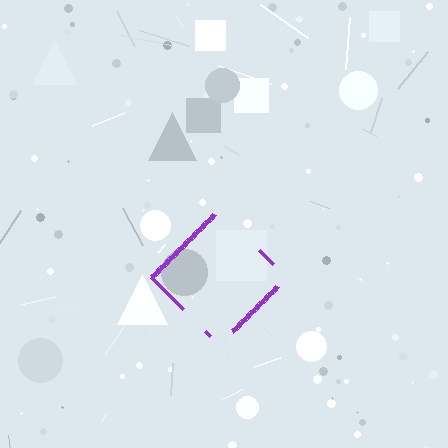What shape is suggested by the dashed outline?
The dashed outline suggests a diamond.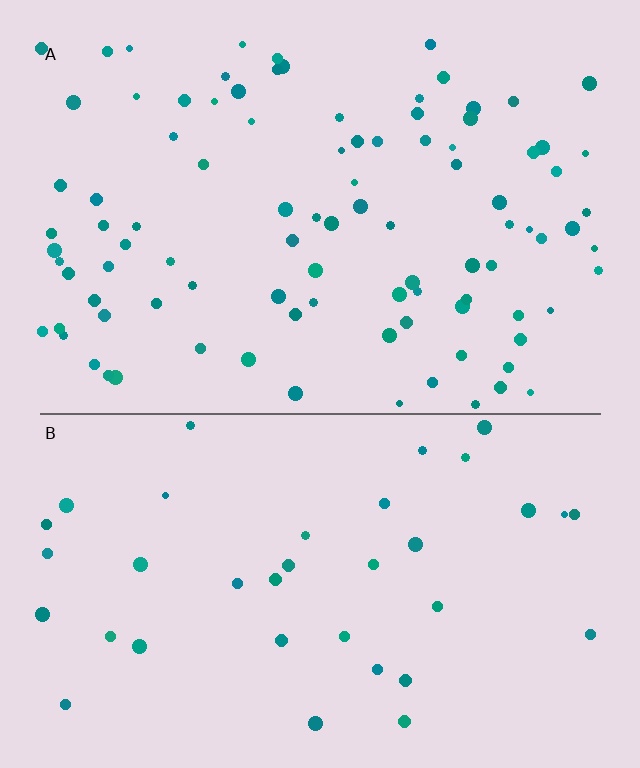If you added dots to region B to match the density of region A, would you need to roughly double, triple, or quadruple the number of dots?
Approximately triple.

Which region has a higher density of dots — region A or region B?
A (the top).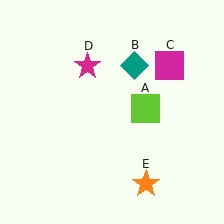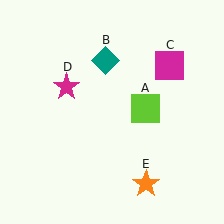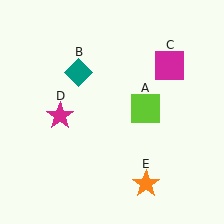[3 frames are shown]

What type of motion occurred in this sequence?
The teal diamond (object B), magenta star (object D) rotated counterclockwise around the center of the scene.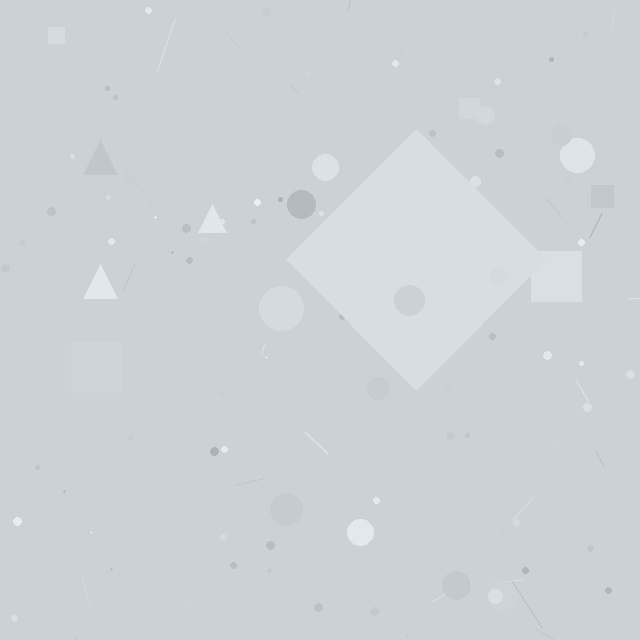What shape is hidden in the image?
A diamond is hidden in the image.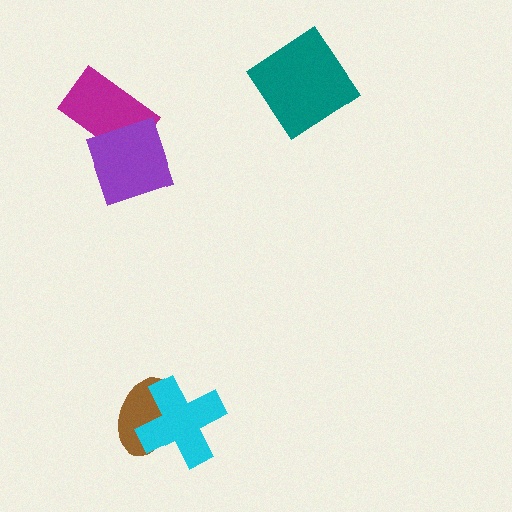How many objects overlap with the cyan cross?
1 object overlaps with the cyan cross.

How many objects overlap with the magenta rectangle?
1 object overlaps with the magenta rectangle.